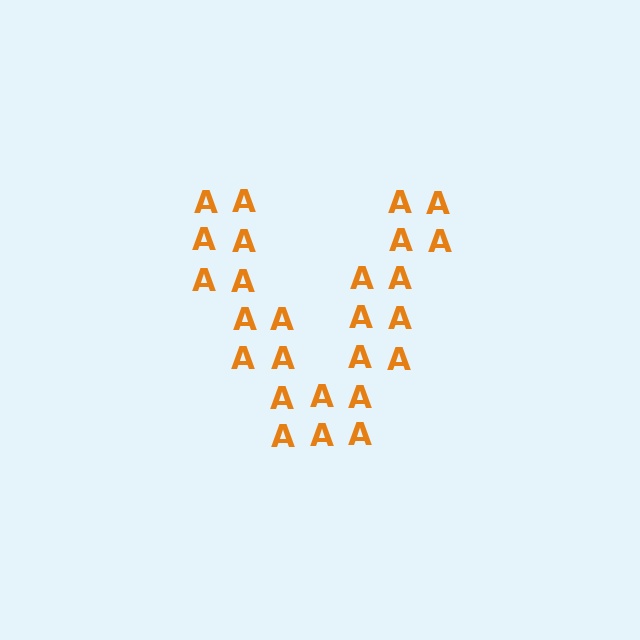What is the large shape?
The large shape is the letter V.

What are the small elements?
The small elements are letter A's.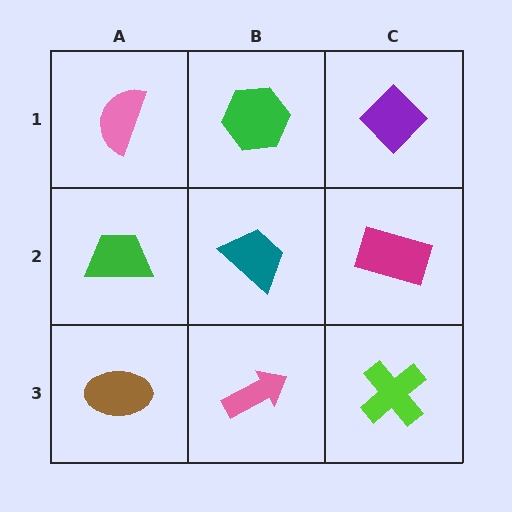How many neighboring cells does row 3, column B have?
3.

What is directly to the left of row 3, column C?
A pink arrow.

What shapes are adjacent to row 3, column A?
A green trapezoid (row 2, column A), a pink arrow (row 3, column B).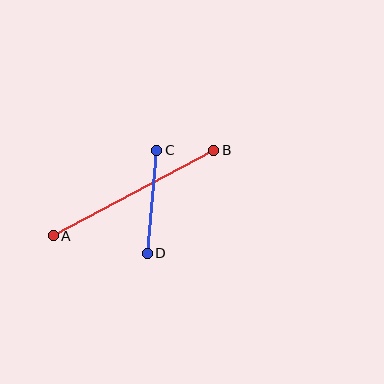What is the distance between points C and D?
The distance is approximately 103 pixels.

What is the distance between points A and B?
The distance is approximately 182 pixels.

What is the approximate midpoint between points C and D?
The midpoint is at approximately (152, 202) pixels.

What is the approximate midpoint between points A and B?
The midpoint is at approximately (133, 193) pixels.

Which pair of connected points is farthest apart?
Points A and B are farthest apart.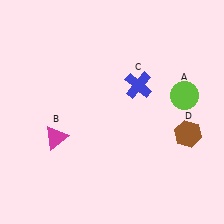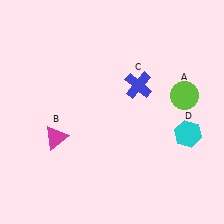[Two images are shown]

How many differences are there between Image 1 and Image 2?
There is 1 difference between the two images.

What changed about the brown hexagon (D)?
In Image 1, D is brown. In Image 2, it changed to cyan.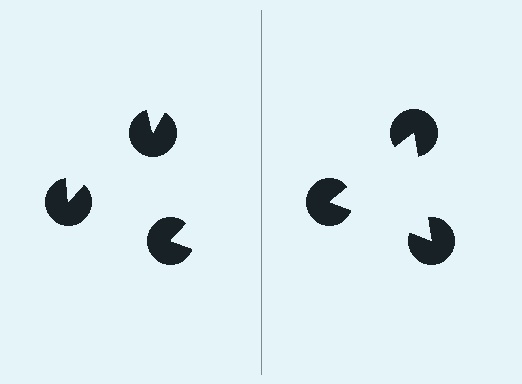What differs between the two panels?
The pac-man discs are positioned identically on both sides; only the wedge orientations differ. On the right they align to a triangle; on the left they are misaligned.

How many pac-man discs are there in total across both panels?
6 — 3 on each side.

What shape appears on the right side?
An illusory triangle.